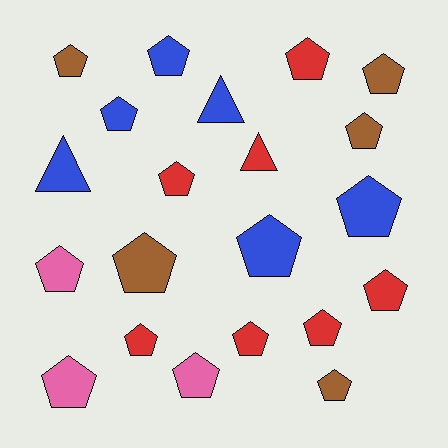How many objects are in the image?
There are 21 objects.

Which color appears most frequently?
Red, with 7 objects.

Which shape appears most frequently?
Pentagon, with 18 objects.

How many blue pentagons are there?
There are 4 blue pentagons.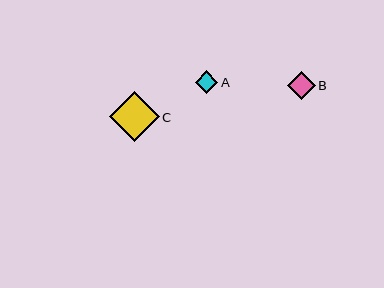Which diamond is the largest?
Diamond C is the largest with a size of approximately 50 pixels.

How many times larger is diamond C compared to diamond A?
Diamond C is approximately 2.2 times the size of diamond A.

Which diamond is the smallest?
Diamond A is the smallest with a size of approximately 23 pixels.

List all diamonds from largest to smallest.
From largest to smallest: C, B, A.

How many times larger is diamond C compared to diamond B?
Diamond C is approximately 1.8 times the size of diamond B.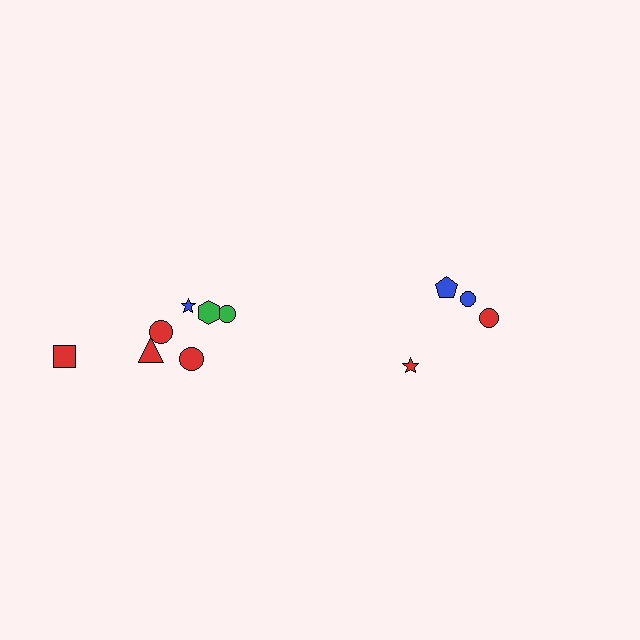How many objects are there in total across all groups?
There are 11 objects.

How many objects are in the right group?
There are 4 objects.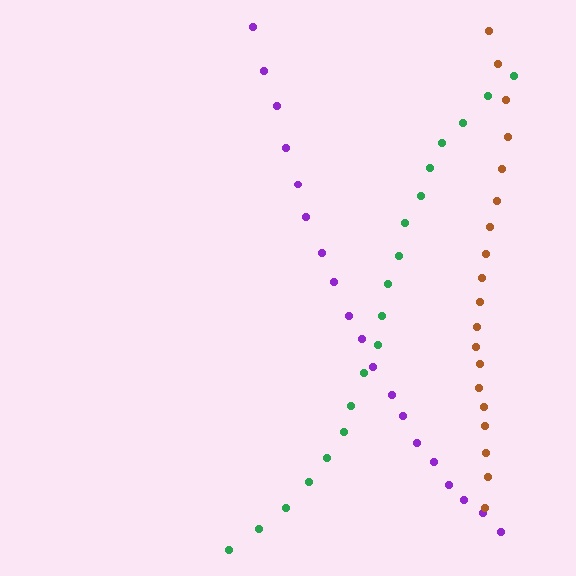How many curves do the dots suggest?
There are 3 distinct paths.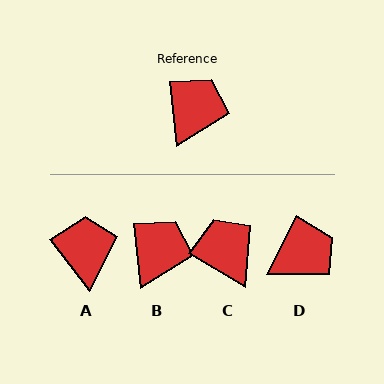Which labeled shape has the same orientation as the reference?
B.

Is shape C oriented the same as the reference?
No, it is off by about 53 degrees.